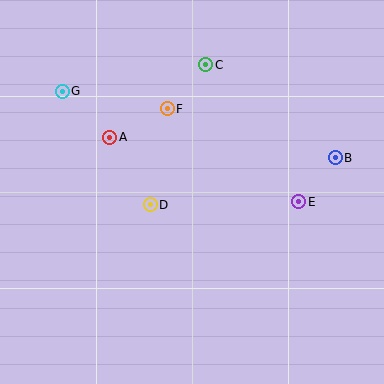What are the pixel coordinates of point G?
Point G is at (62, 91).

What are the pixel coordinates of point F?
Point F is at (167, 109).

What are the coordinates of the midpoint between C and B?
The midpoint between C and B is at (271, 111).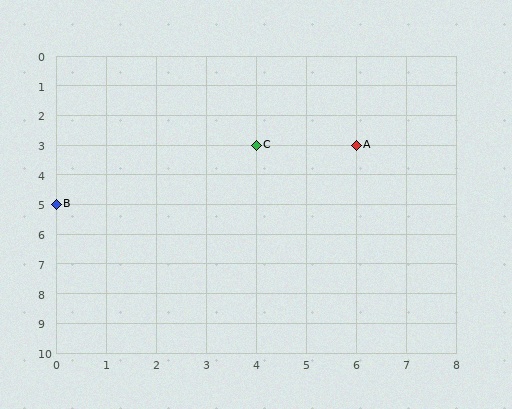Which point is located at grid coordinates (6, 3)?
Point A is at (6, 3).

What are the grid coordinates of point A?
Point A is at grid coordinates (6, 3).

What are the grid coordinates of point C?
Point C is at grid coordinates (4, 3).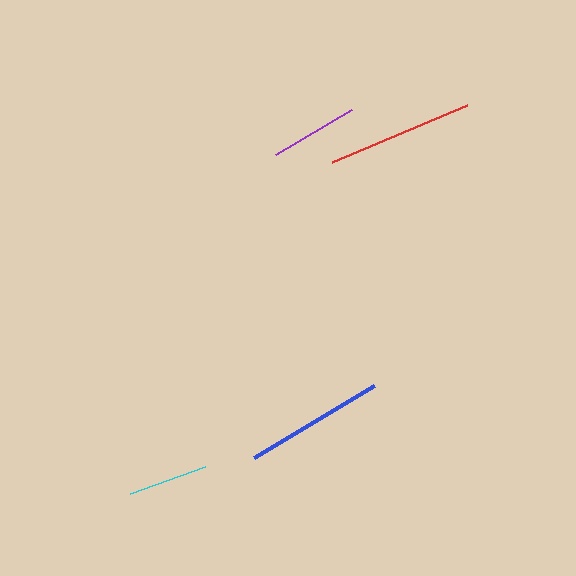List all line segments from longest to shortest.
From longest to shortest: red, blue, purple, cyan.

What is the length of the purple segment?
The purple segment is approximately 88 pixels long.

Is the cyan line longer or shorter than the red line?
The red line is longer than the cyan line.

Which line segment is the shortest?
The cyan line is the shortest at approximately 80 pixels.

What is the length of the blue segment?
The blue segment is approximately 140 pixels long.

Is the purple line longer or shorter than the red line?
The red line is longer than the purple line.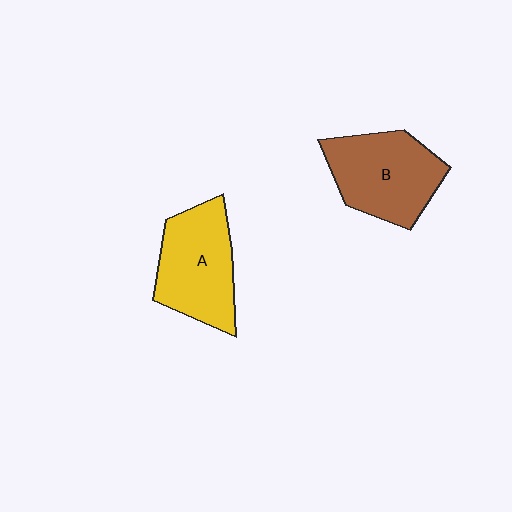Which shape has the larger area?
Shape B (brown).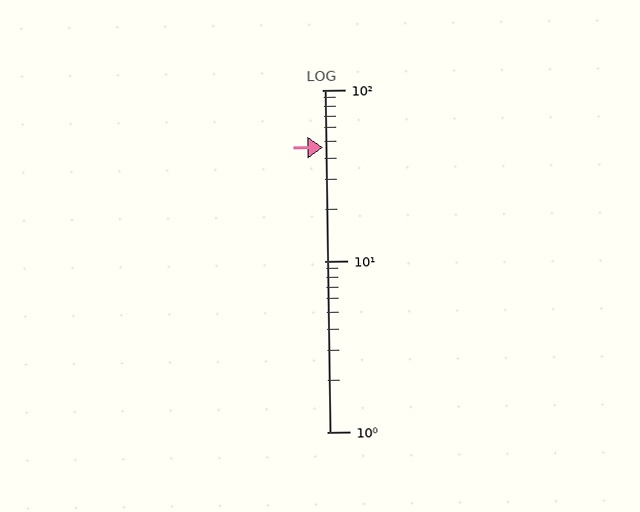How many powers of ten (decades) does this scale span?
The scale spans 2 decades, from 1 to 100.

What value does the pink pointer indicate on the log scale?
The pointer indicates approximately 46.